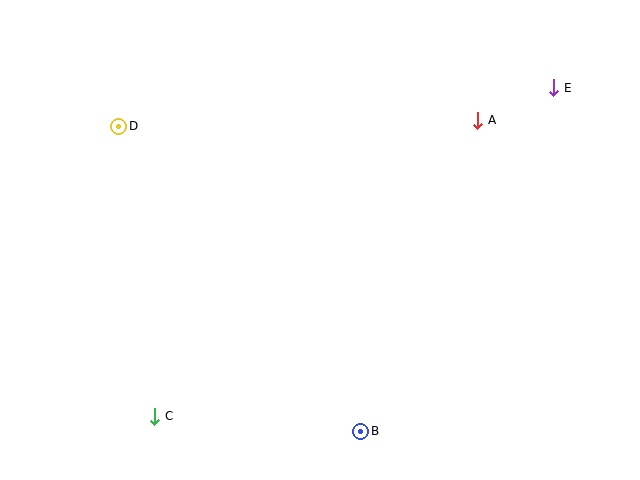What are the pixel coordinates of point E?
Point E is at (554, 88).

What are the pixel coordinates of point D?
Point D is at (119, 126).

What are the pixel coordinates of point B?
Point B is at (361, 431).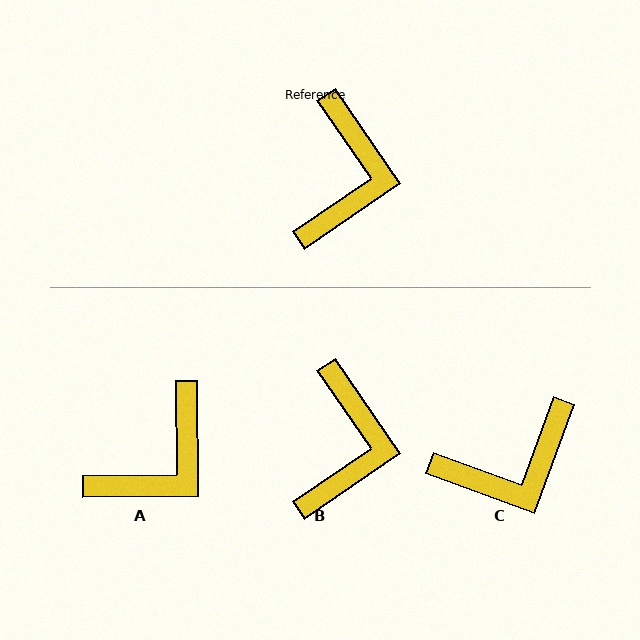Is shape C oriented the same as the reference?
No, it is off by about 55 degrees.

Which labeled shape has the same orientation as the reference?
B.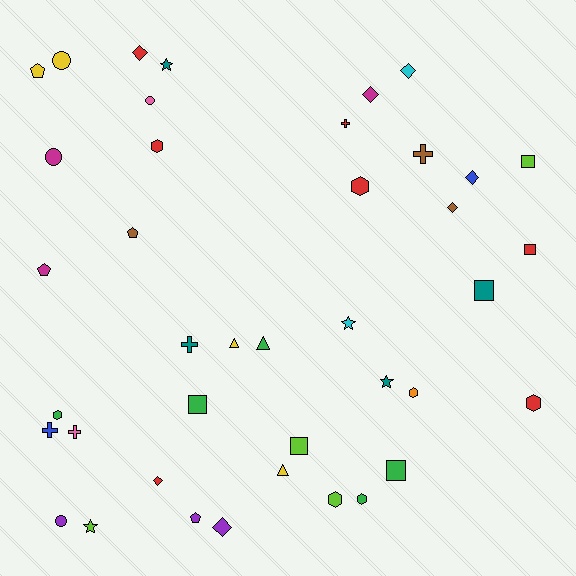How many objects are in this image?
There are 40 objects.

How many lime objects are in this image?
There are 4 lime objects.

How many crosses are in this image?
There are 5 crosses.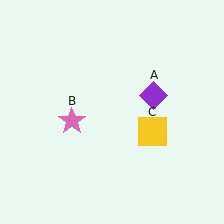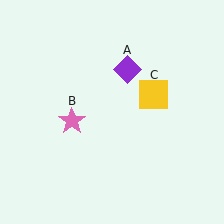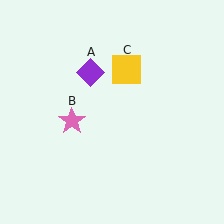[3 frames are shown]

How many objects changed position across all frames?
2 objects changed position: purple diamond (object A), yellow square (object C).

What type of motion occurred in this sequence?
The purple diamond (object A), yellow square (object C) rotated counterclockwise around the center of the scene.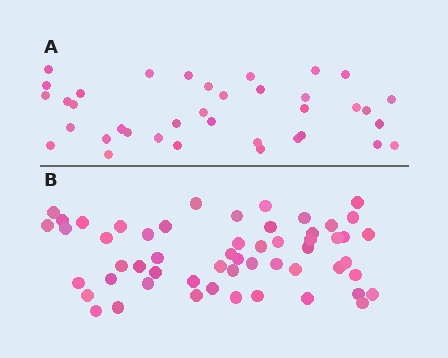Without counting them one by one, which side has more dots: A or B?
Region B (the bottom region) has more dots.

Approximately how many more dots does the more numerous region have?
Region B has approximately 20 more dots than region A.